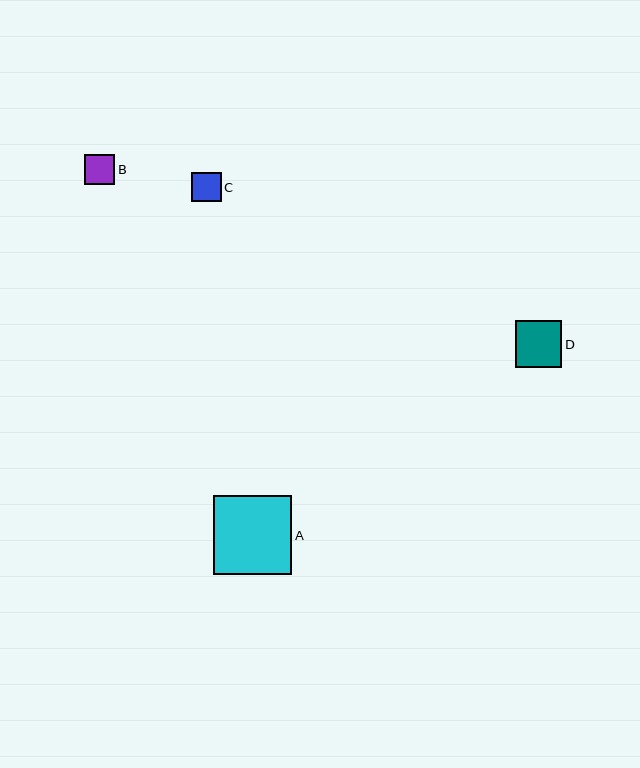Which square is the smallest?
Square C is the smallest with a size of approximately 29 pixels.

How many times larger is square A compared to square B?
Square A is approximately 2.6 times the size of square B.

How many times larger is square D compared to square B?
Square D is approximately 1.5 times the size of square B.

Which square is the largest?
Square A is the largest with a size of approximately 78 pixels.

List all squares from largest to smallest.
From largest to smallest: A, D, B, C.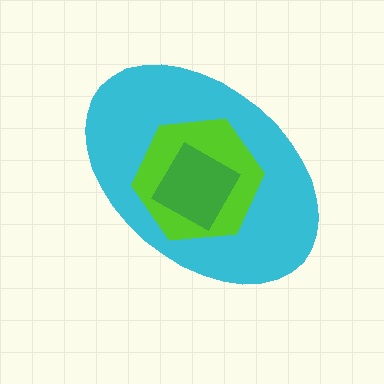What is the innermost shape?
The green diamond.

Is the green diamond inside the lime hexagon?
Yes.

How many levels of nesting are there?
3.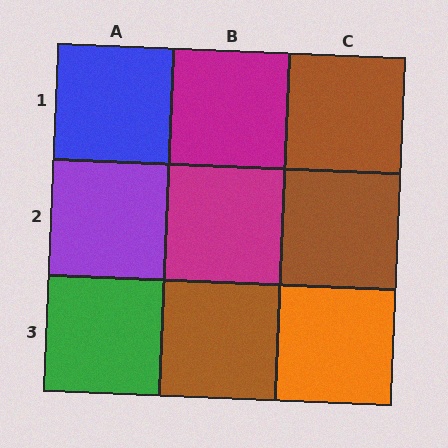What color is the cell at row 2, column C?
Brown.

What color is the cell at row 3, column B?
Brown.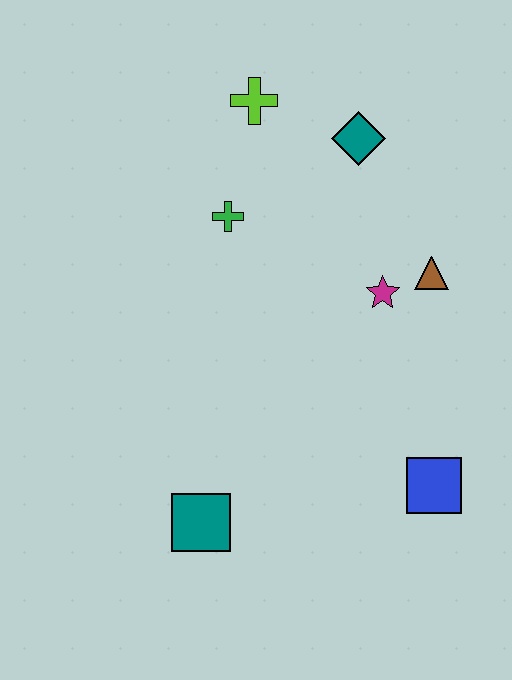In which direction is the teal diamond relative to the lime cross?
The teal diamond is to the right of the lime cross.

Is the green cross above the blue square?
Yes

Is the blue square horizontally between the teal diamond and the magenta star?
No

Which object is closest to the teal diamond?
The lime cross is closest to the teal diamond.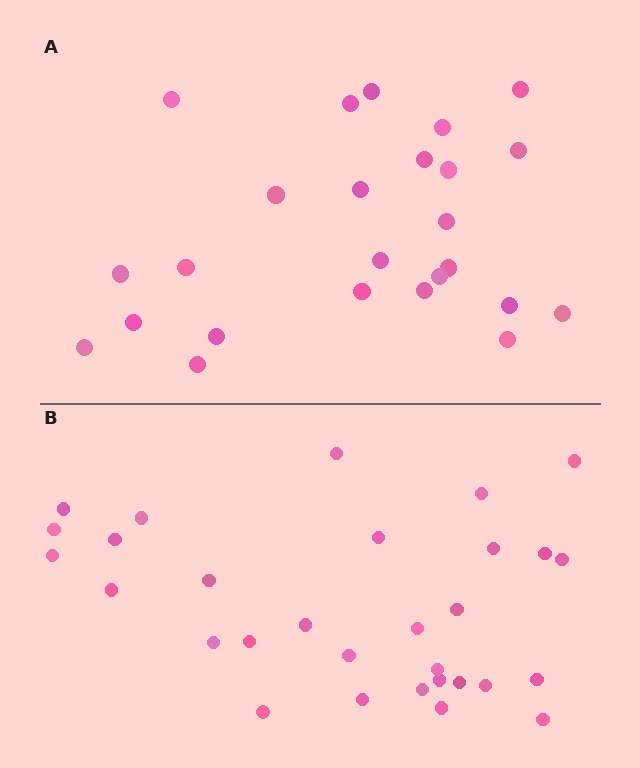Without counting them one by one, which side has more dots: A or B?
Region B (the bottom region) has more dots.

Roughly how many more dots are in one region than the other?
Region B has about 5 more dots than region A.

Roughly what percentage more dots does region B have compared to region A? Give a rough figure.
About 20% more.